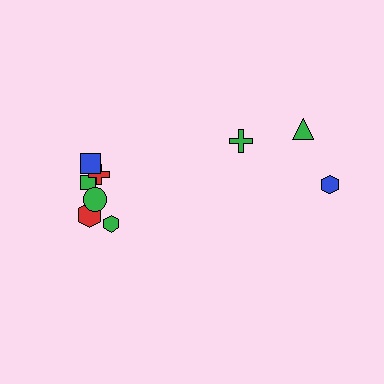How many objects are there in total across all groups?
There are 9 objects.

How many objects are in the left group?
There are 6 objects.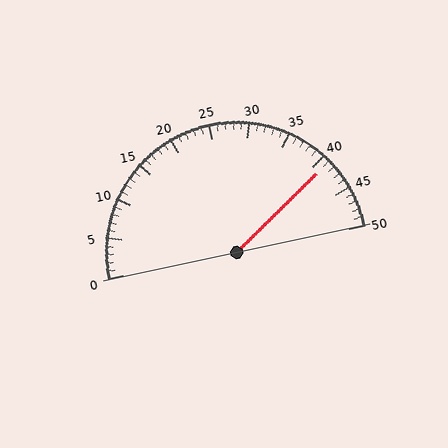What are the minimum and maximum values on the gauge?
The gauge ranges from 0 to 50.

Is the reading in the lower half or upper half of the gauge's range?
The reading is in the upper half of the range (0 to 50).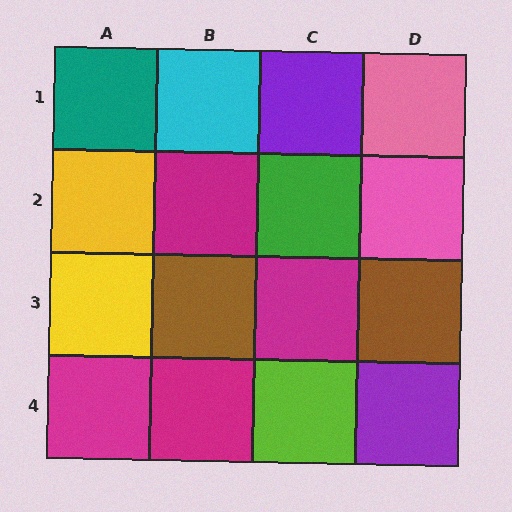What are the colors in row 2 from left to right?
Yellow, magenta, green, pink.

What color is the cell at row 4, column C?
Lime.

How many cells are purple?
2 cells are purple.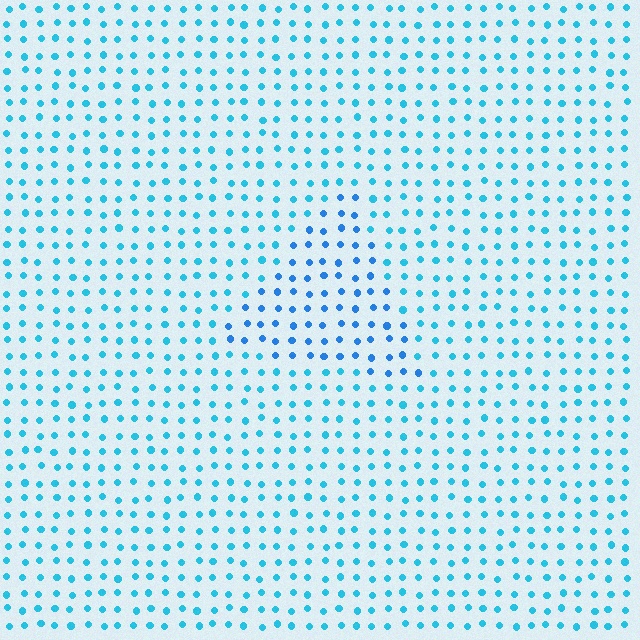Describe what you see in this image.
The image is filled with small cyan elements in a uniform arrangement. A triangle-shaped region is visible where the elements are tinted to a slightly different hue, forming a subtle color boundary.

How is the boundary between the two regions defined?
The boundary is defined purely by a slight shift in hue (about 22 degrees). Spacing, size, and orientation are identical on both sides.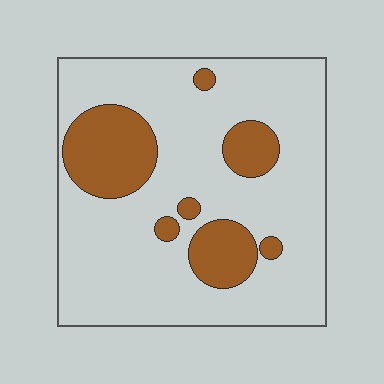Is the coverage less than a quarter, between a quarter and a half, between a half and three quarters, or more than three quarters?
Less than a quarter.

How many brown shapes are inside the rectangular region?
7.